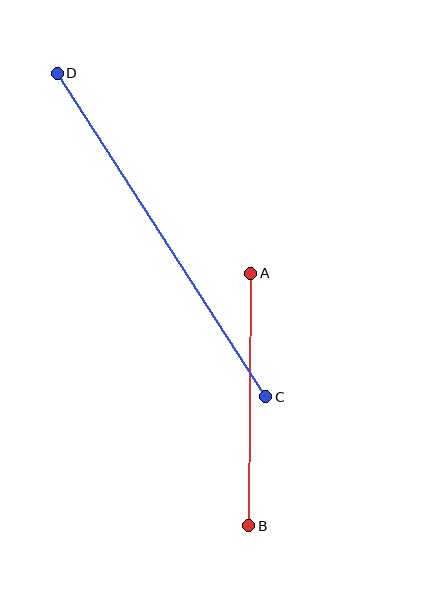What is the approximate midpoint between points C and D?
The midpoint is at approximately (162, 235) pixels.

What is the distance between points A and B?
The distance is approximately 253 pixels.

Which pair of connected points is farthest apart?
Points C and D are farthest apart.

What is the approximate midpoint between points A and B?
The midpoint is at approximately (250, 399) pixels.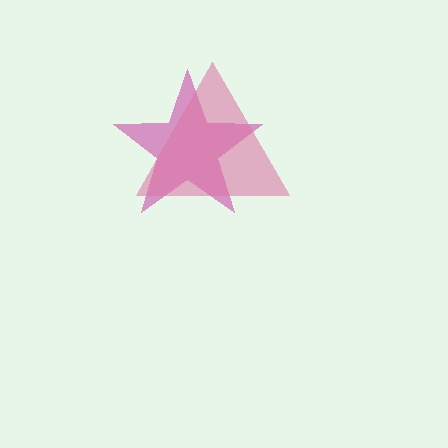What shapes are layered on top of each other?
The layered shapes are: a magenta star, a pink triangle.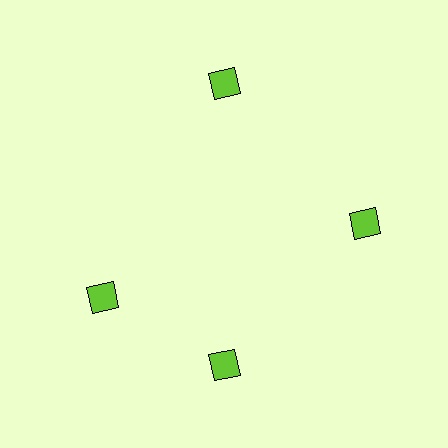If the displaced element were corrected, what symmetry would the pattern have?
It would have 4-fold rotational symmetry — the pattern would map onto itself every 90 degrees.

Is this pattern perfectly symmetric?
No. The 4 lime diamonds are arranged in a ring, but one element near the 9 o'clock position is rotated out of alignment along the ring, breaking the 4-fold rotational symmetry.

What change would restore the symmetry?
The symmetry would be restored by rotating it back into even spacing with its neighbors so that all 4 diamonds sit at equal angles and equal distance from the center.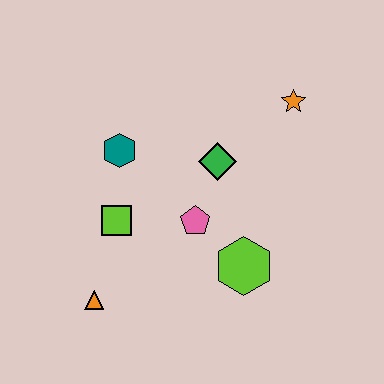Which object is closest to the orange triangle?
The lime square is closest to the orange triangle.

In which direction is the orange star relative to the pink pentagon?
The orange star is above the pink pentagon.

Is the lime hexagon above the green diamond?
No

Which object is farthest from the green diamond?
The orange triangle is farthest from the green diamond.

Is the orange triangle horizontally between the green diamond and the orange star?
No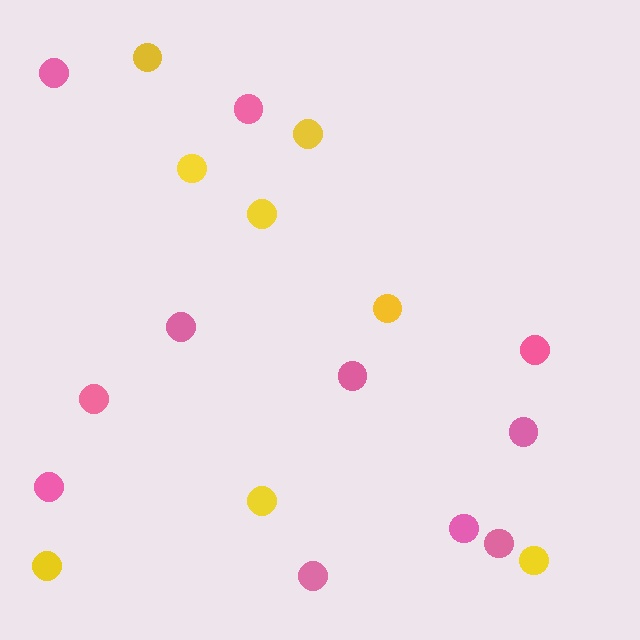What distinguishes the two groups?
There are 2 groups: one group of pink circles (11) and one group of yellow circles (8).